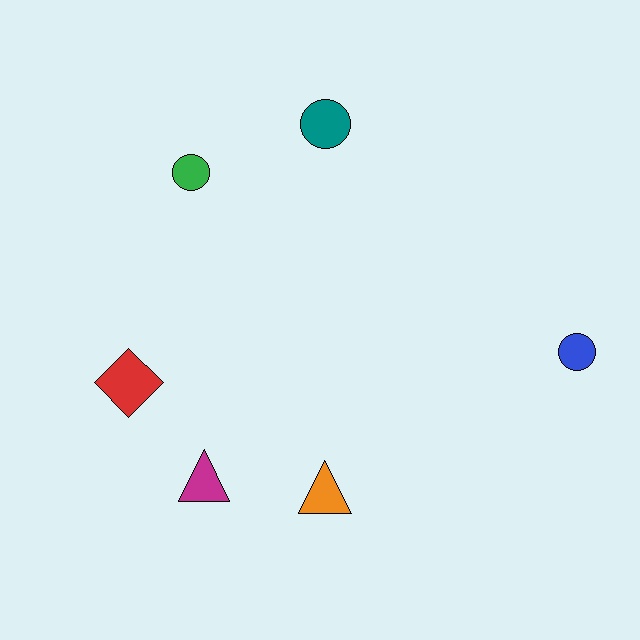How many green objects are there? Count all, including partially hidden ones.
There is 1 green object.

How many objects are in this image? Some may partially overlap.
There are 6 objects.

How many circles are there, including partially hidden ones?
There are 3 circles.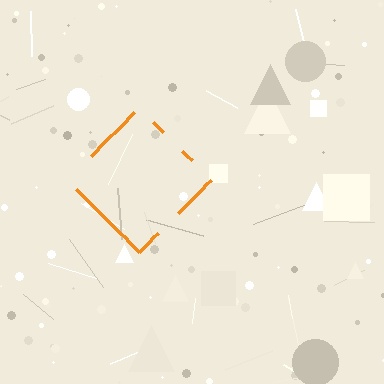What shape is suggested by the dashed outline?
The dashed outline suggests a diamond.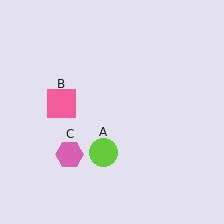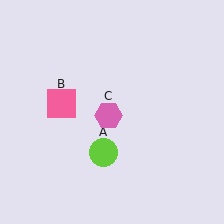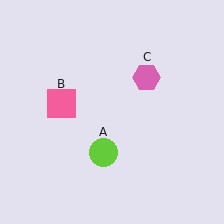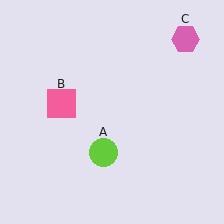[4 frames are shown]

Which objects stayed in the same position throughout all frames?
Lime circle (object A) and pink square (object B) remained stationary.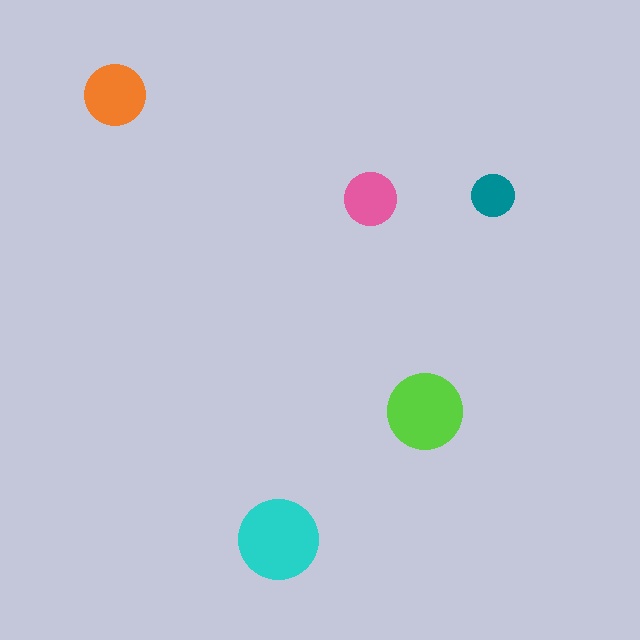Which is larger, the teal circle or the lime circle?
The lime one.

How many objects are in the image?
There are 5 objects in the image.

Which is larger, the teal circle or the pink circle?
The pink one.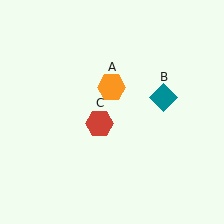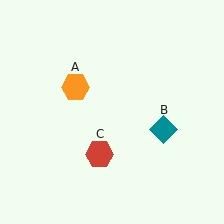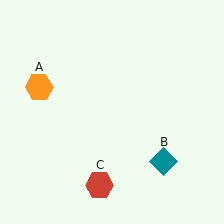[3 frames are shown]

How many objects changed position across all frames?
3 objects changed position: orange hexagon (object A), teal diamond (object B), red hexagon (object C).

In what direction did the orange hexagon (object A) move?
The orange hexagon (object A) moved left.